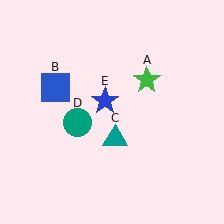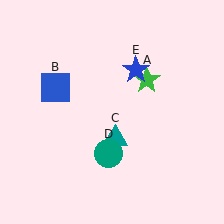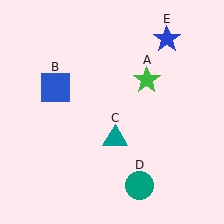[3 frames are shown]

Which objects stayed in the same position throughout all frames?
Green star (object A) and blue square (object B) and teal triangle (object C) remained stationary.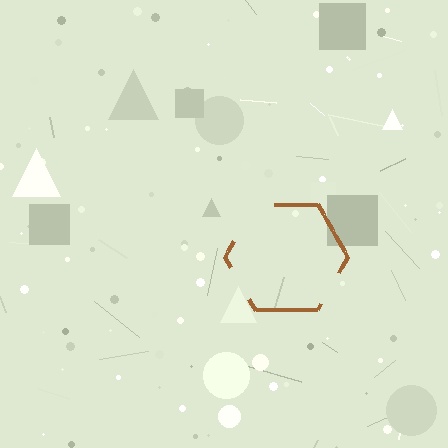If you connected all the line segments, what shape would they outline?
They would outline a hexagon.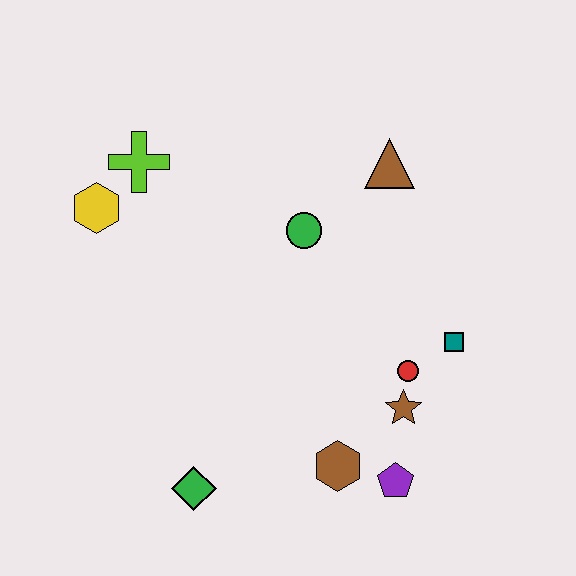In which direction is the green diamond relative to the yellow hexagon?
The green diamond is below the yellow hexagon.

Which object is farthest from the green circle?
The green diamond is farthest from the green circle.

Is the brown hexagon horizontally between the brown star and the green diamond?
Yes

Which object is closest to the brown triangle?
The green circle is closest to the brown triangle.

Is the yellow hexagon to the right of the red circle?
No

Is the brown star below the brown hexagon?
No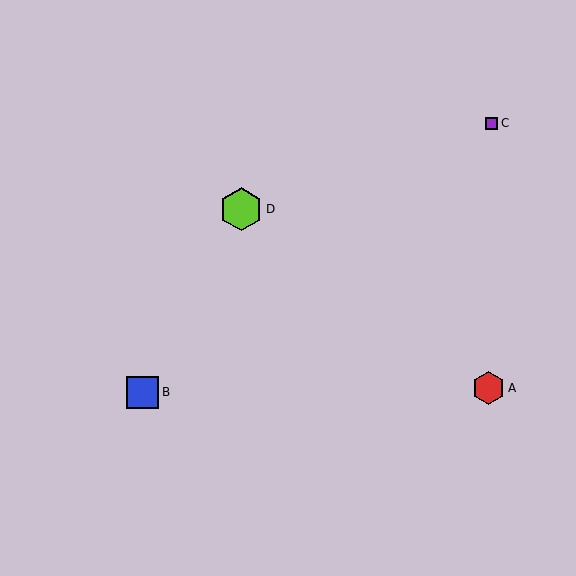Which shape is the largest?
The lime hexagon (labeled D) is the largest.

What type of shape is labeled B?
Shape B is a blue square.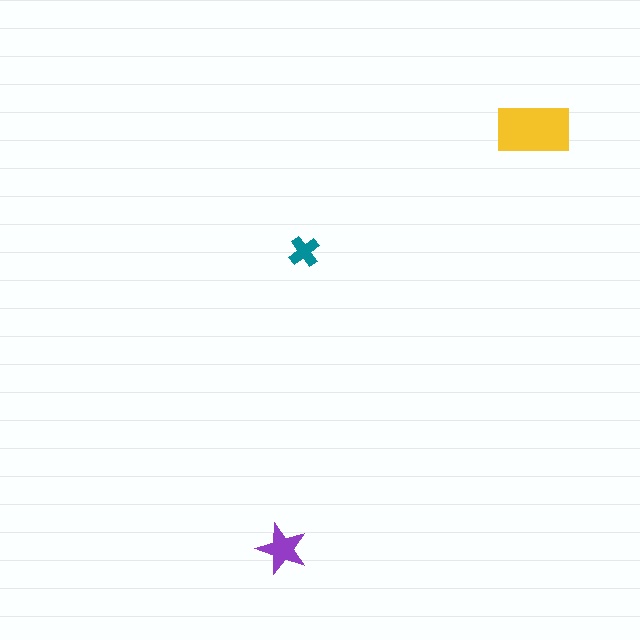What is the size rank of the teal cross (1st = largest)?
3rd.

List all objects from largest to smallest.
The yellow rectangle, the purple star, the teal cross.